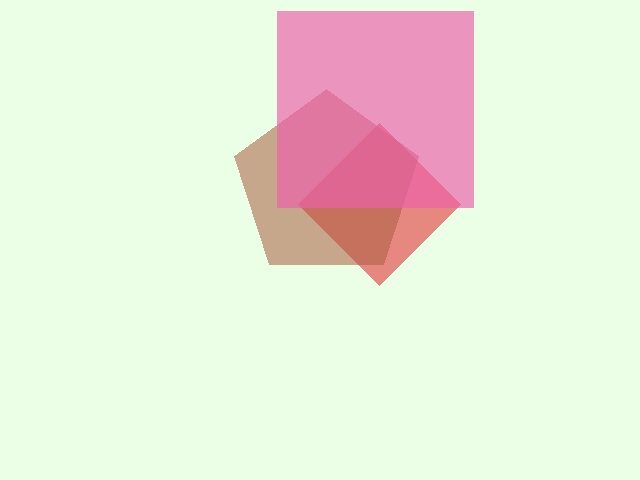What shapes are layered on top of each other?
The layered shapes are: a red diamond, a brown pentagon, a pink square.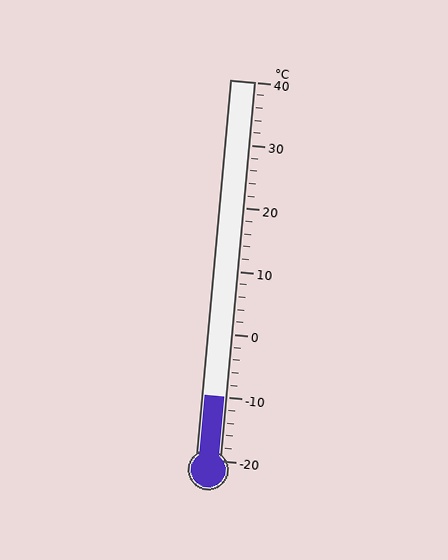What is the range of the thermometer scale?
The thermometer scale ranges from -20°C to 40°C.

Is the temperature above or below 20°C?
The temperature is below 20°C.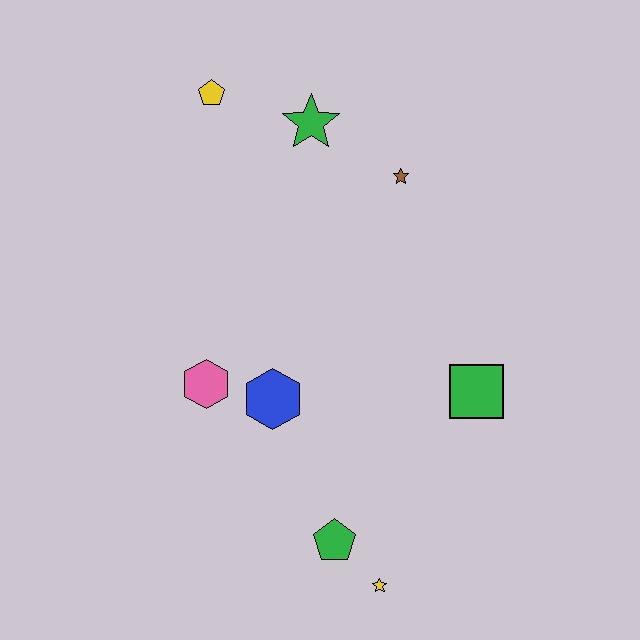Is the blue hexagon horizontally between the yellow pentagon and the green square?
Yes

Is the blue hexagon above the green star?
No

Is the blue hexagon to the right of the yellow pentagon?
Yes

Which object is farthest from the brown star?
The yellow star is farthest from the brown star.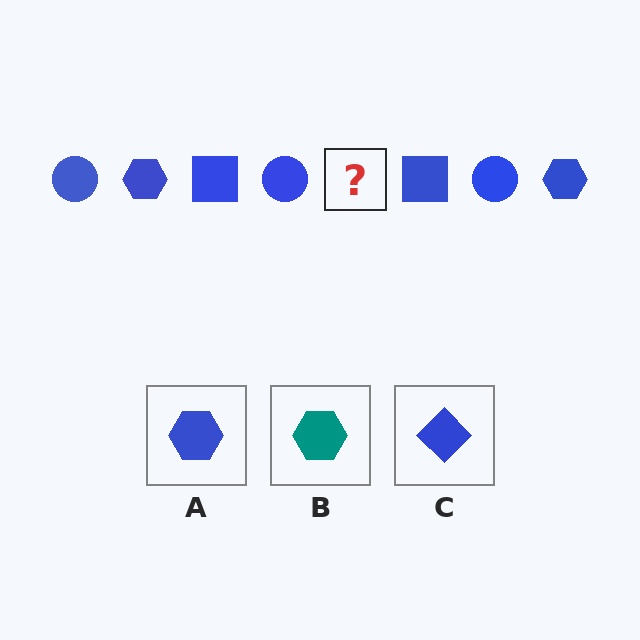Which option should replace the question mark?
Option A.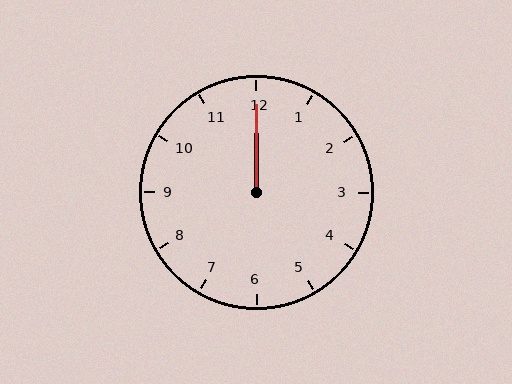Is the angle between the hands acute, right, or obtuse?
It is acute.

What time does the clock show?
12:00.